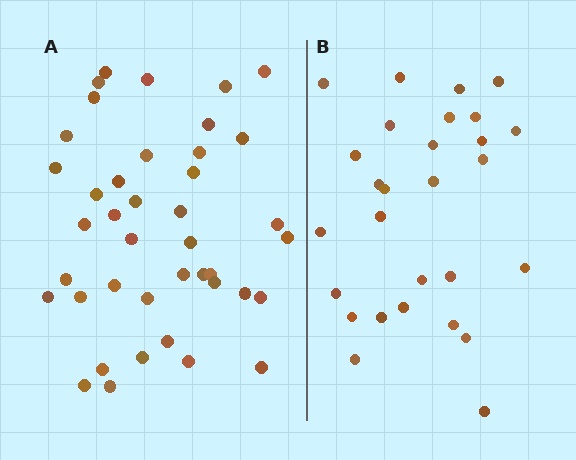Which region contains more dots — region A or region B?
Region A (the left region) has more dots.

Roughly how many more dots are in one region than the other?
Region A has approximately 15 more dots than region B.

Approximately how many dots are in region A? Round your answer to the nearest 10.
About 40 dots. (The exact count is 41, which rounds to 40.)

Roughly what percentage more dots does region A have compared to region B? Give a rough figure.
About 45% more.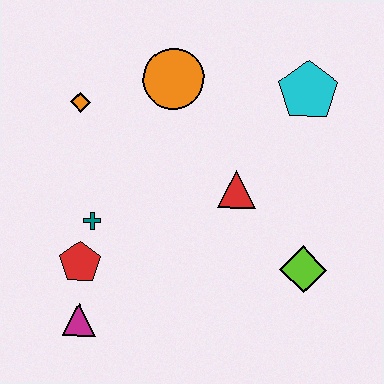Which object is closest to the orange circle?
The orange diamond is closest to the orange circle.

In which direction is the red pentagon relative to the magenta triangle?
The red pentagon is above the magenta triangle.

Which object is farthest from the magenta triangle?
The cyan pentagon is farthest from the magenta triangle.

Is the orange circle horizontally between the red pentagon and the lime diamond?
Yes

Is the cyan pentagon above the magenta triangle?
Yes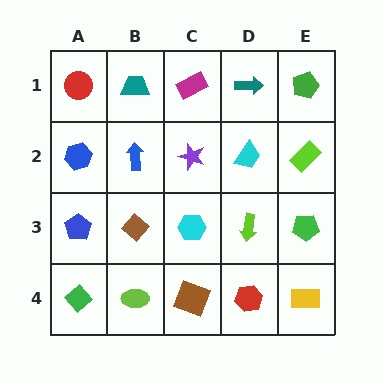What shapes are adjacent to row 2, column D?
A teal arrow (row 1, column D), a lime arrow (row 3, column D), a purple star (row 2, column C), a lime rectangle (row 2, column E).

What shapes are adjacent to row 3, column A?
A blue hexagon (row 2, column A), a green diamond (row 4, column A), a brown diamond (row 3, column B).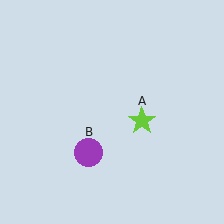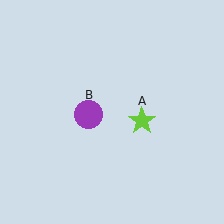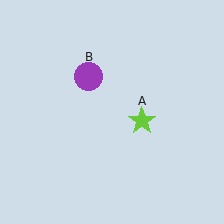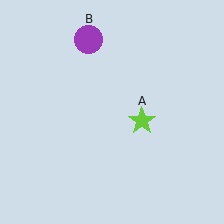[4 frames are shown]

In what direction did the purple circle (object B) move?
The purple circle (object B) moved up.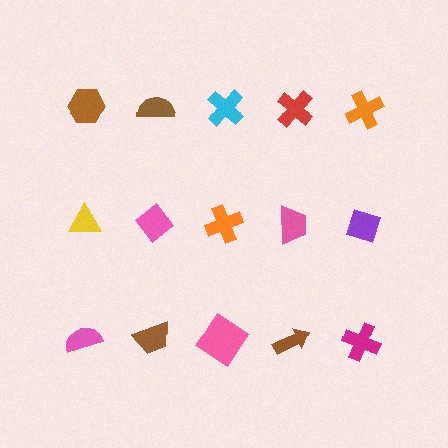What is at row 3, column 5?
A magenta cross.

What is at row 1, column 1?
A brown hexagon.